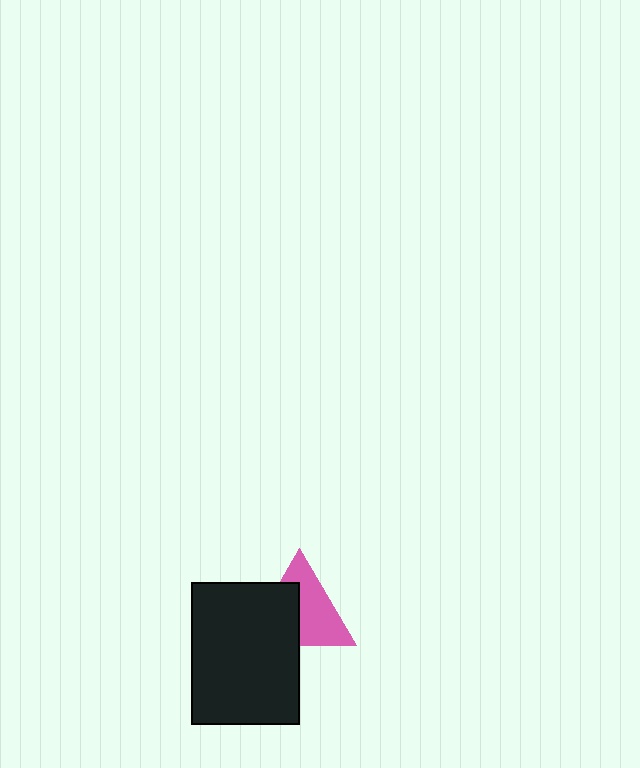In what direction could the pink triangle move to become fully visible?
The pink triangle could move toward the upper-right. That would shift it out from behind the black rectangle entirely.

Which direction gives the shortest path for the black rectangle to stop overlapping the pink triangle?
Moving toward the lower-left gives the shortest separation.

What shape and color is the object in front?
The object in front is a black rectangle.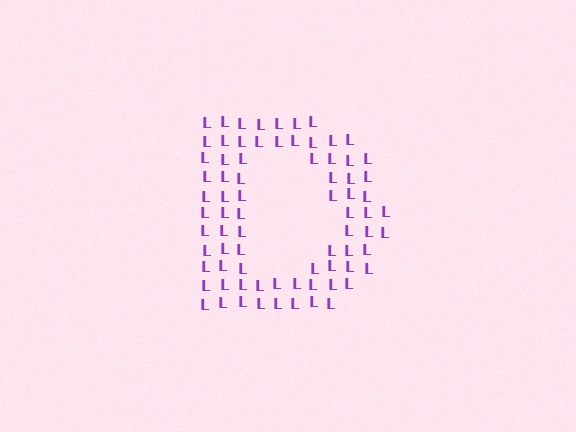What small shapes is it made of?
It is made of small letter L's.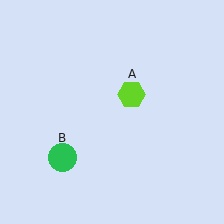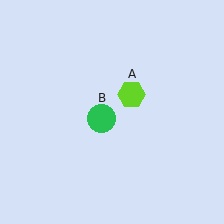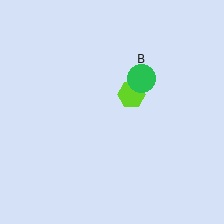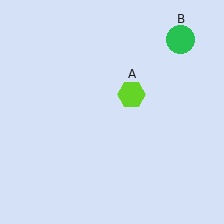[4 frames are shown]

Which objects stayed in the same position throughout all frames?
Lime hexagon (object A) remained stationary.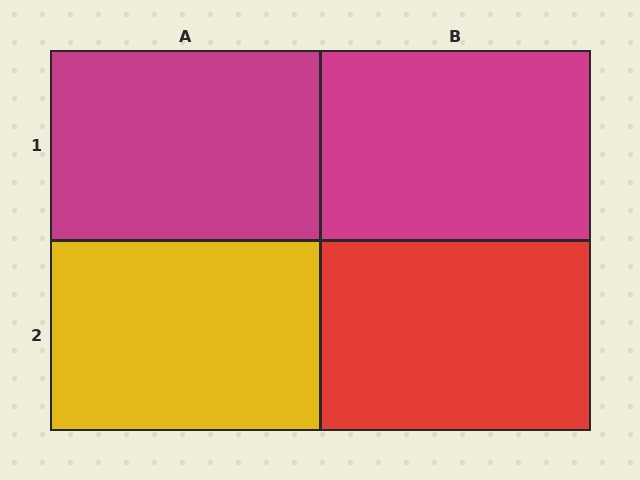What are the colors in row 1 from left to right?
Magenta, magenta.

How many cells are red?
1 cell is red.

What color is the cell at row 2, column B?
Red.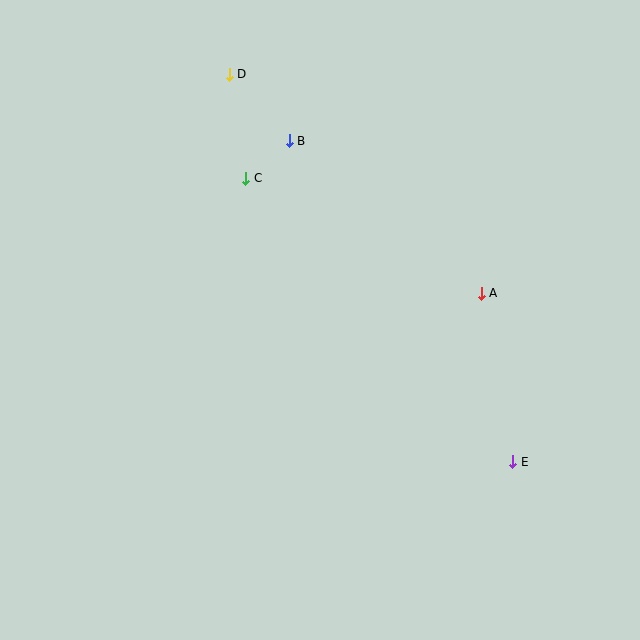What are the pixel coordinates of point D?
Point D is at (229, 74).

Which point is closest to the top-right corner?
Point A is closest to the top-right corner.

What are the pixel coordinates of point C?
Point C is at (246, 178).